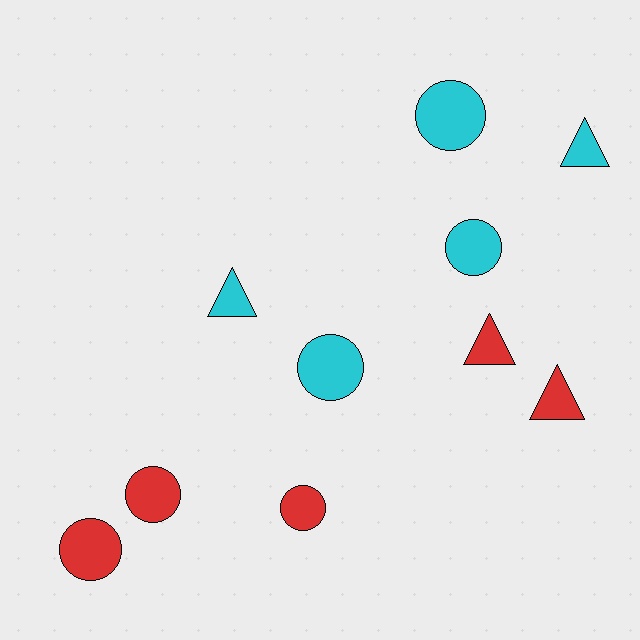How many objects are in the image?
There are 10 objects.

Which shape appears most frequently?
Circle, with 6 objects.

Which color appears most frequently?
Red, with 5 objects.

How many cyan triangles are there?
There are 2 cyan triangles.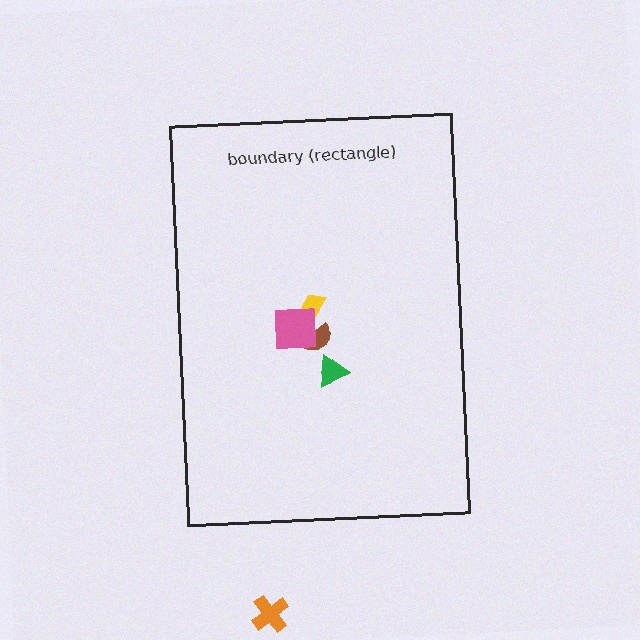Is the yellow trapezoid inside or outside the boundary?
Inside.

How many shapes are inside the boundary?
4 inside, 1 outside.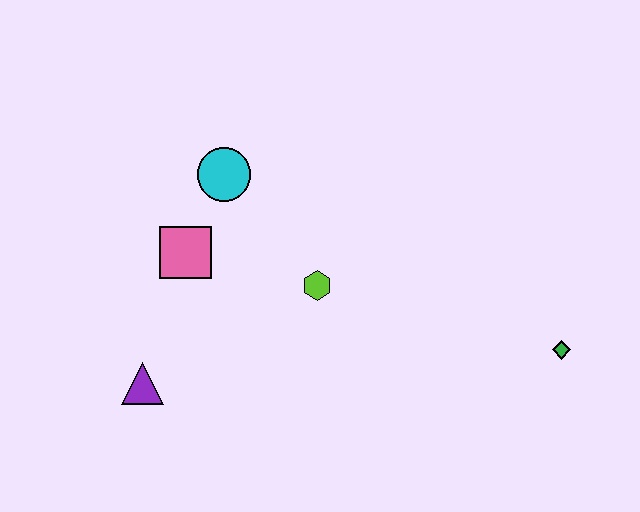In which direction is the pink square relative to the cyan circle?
The pink square is below the cyan circle.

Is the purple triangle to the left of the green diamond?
Yes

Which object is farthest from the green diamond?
The purple triangle is farthest from the green diamond.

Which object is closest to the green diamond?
The lime hexagon is closest to the green diamond.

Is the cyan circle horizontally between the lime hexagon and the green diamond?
No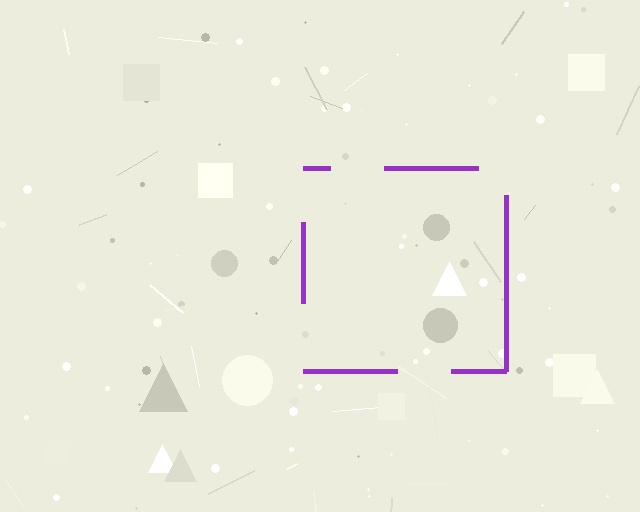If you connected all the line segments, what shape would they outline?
They would outline a square.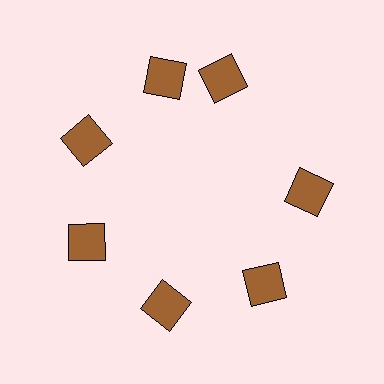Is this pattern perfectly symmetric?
No. The 7 brown squares are arranged in a ring, but one element near the 1 o'clock position is rotated out of alignment along the ring, breaking the 7-fold rotational symmetry.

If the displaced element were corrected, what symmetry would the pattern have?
It would have 7-fold rotational symmetry — the pattern would map onto itself every 51 degrees.